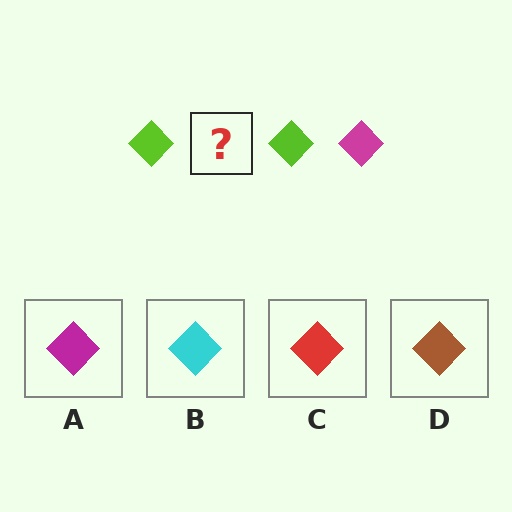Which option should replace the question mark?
Option A.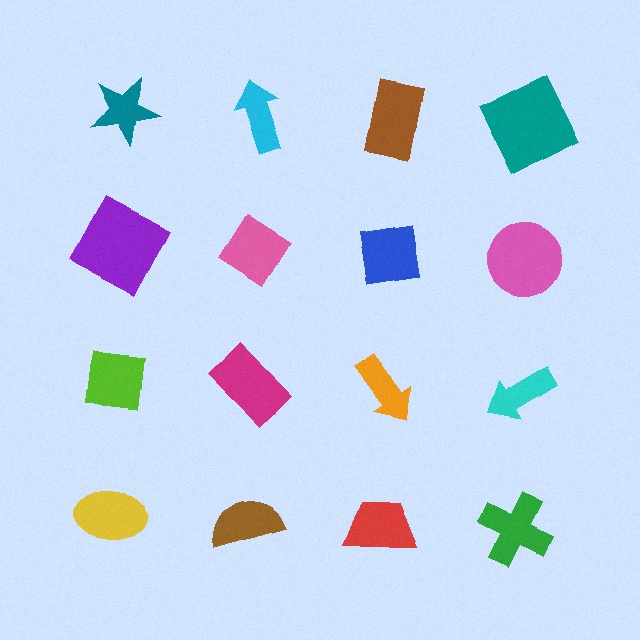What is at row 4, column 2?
A brown semicircle.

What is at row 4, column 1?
A yellow ellipse.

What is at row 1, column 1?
A teal star.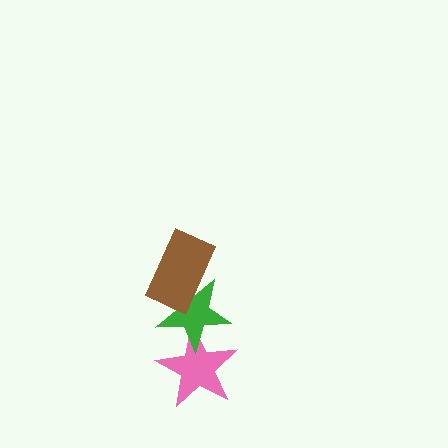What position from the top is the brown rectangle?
The brown rectangle is 1st from the top.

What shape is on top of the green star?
The brown rectangle is on top of the green star.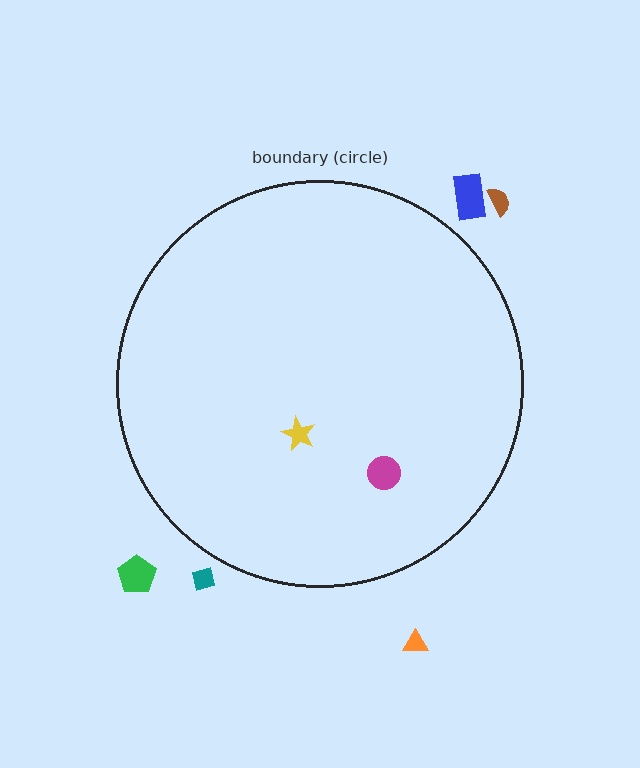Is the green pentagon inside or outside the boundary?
Outside.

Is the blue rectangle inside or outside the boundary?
Outside.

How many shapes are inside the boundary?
2 inside, 5 outside.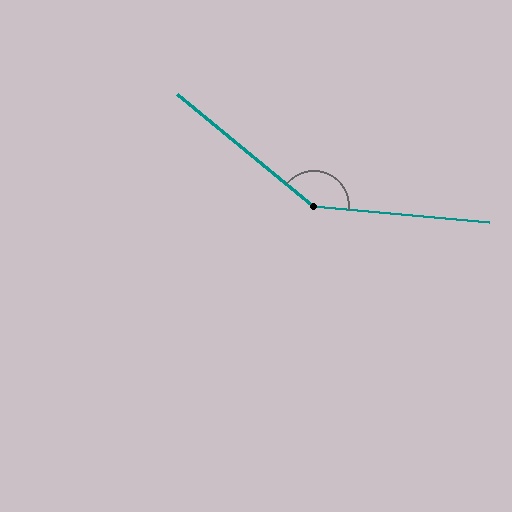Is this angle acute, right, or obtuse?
It is obtuse.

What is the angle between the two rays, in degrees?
Approximately 145 degrees.